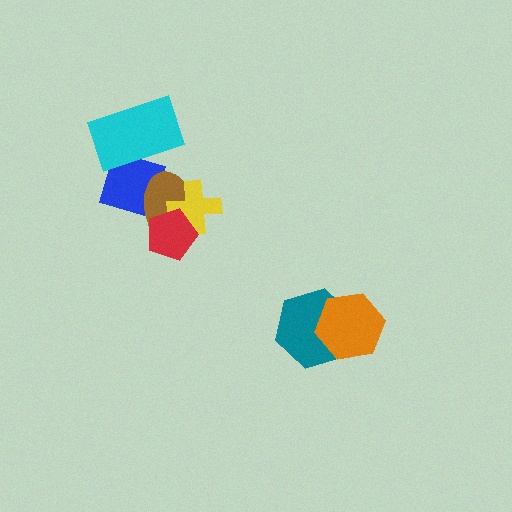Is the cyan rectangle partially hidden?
No, no other shape covers it.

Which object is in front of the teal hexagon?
The orange hexagon is in front of the teal hexagon.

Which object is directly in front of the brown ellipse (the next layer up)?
The yellow cross is directly in front of the brown ellipse.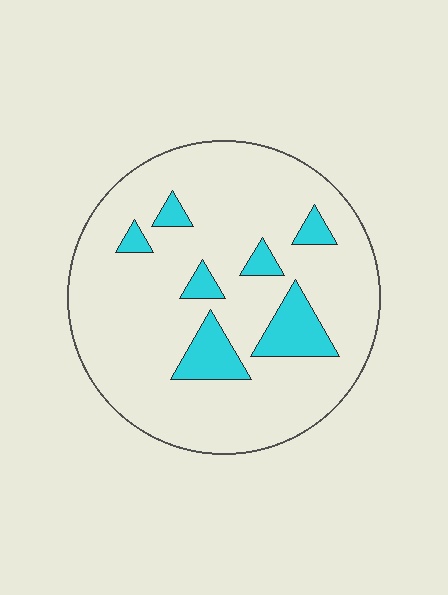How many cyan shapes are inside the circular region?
7.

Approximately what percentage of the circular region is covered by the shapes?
Approximately 15%.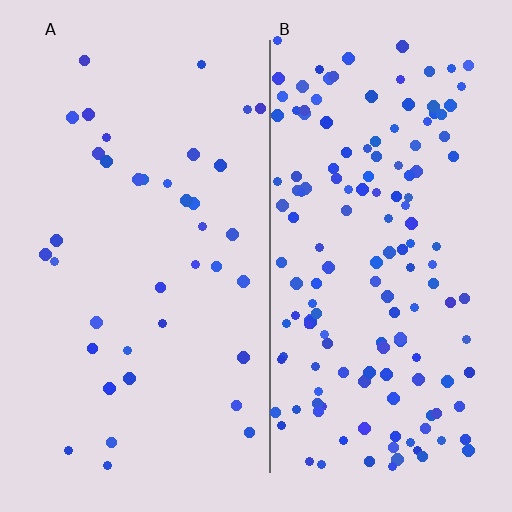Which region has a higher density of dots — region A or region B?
B (the right).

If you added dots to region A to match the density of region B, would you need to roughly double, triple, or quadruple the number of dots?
Approximately quadruple.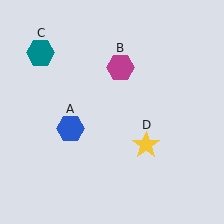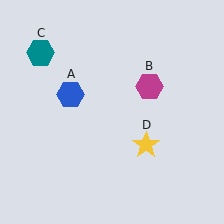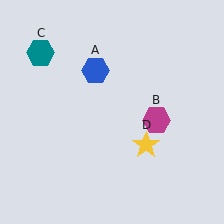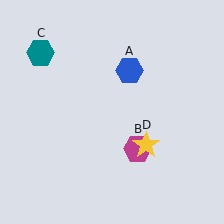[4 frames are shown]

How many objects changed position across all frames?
2 objects changed position: blue hexagon (object A), magenta hexagon (object B).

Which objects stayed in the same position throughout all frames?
Teal hexagon (object C) and yellow star (object D) remained stationary.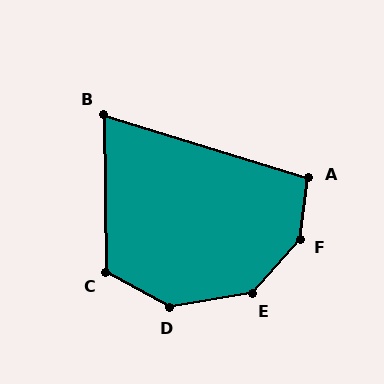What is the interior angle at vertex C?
Approximately 120 degrees (obtuse).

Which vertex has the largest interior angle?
F, at approximately 147 degrees.